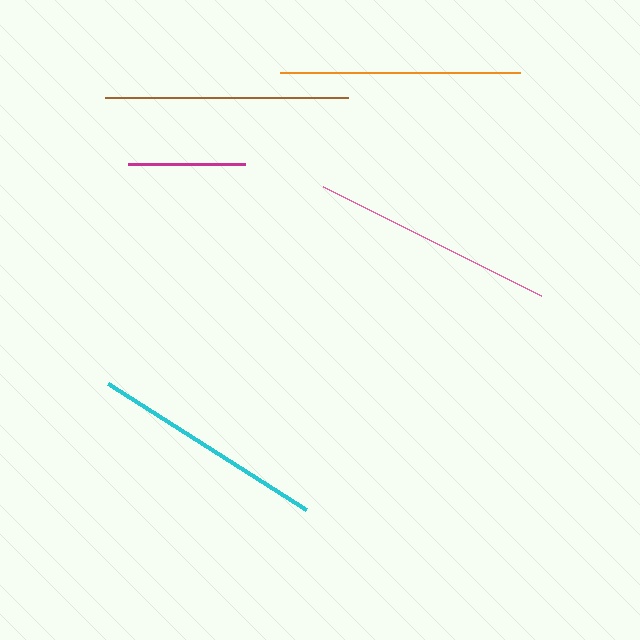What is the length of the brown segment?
The brown segment is approximately 243 pixels long.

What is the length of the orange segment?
The orange segment is approximately 239 pixels long.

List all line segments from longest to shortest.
From longest to shortest: pink, brown, orange, cyan, magenta.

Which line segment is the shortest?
The magenta line is the shortest at approximately 117 pixels.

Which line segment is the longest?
The pink line is the longest at approximately 243 pixels.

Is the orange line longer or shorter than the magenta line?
The orange line is longer than the magenta line.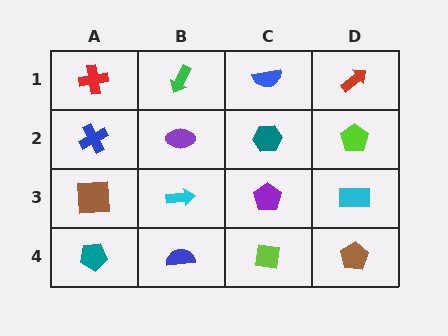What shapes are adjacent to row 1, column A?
A blue cross (row 2, column A), a green arrow (row 1, column B).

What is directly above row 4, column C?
A purple pentagon.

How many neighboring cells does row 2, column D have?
3.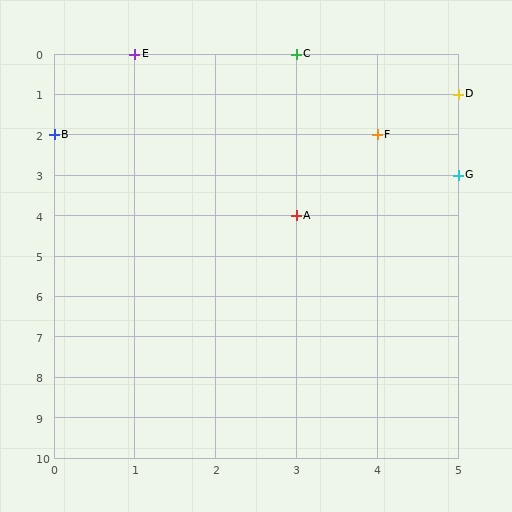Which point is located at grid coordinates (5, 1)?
Point D is at (5, 1).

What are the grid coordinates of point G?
Point G is at grid coordinates (5, 3).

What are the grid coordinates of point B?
Point B is at grid coordinates (0, 2).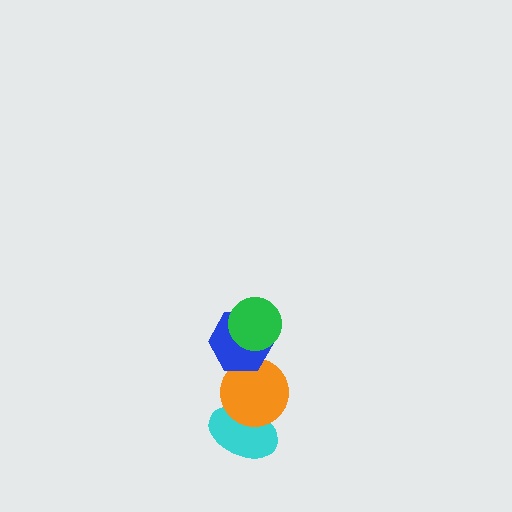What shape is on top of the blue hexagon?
The green circle is on top of the blue hexagon.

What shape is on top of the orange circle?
The blue hexagon is on top of the orange circle.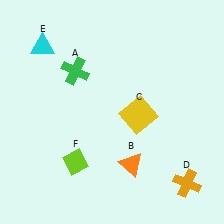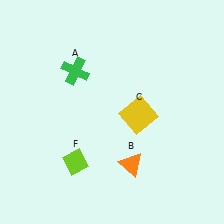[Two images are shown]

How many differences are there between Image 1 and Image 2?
There are 2 differences between the two images.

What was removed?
The cyan triangle (E), the orange cross (D) were removed in Image 2.